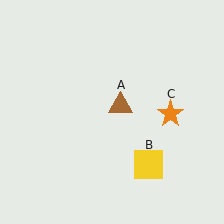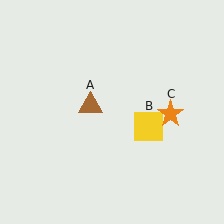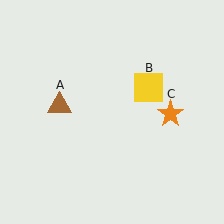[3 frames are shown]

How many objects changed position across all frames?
2 objects changed position: brown triangle (object A), yellow square (object B).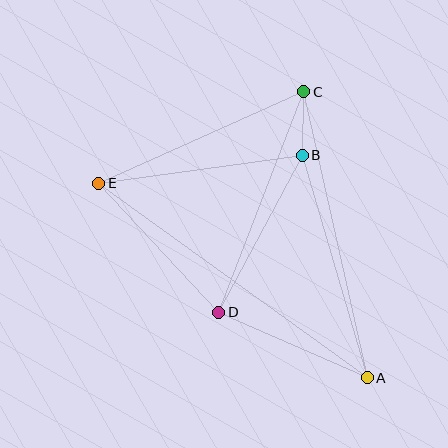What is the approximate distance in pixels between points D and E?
The distance between D and E is approximately 176 pixels.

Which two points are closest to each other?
Points B and C are closest to each other.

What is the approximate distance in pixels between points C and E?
The distance between C and E is approximately 225 pixels.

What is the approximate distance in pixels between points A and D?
The distance between A and D is approximately 162 pixels.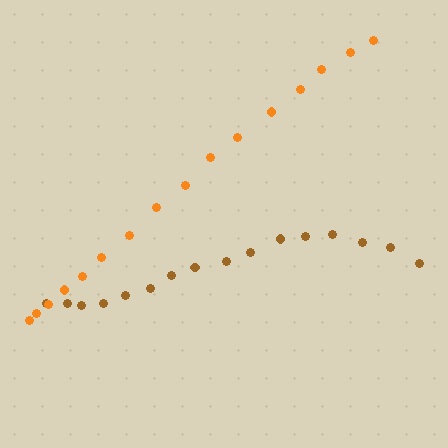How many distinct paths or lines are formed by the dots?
There are 2 distinct paths.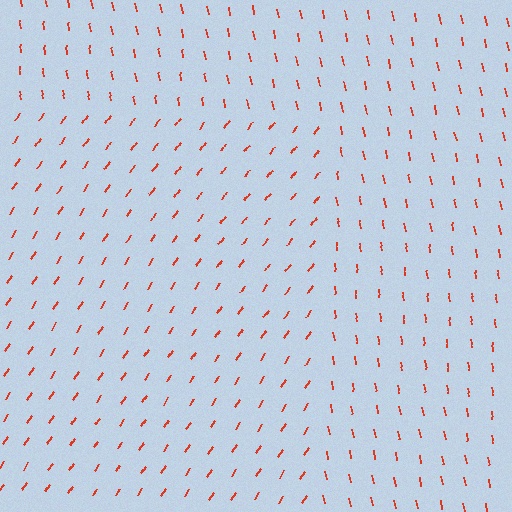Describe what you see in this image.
The image is filled with small red line segments. A rectangle region in the image has lines oriented differently from the surrounding lines, creating a visible texture boundary.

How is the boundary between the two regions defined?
The boundary is defined purely by a change in line orientation (approximately 45 degrees difference). All lines are the same color and thickness.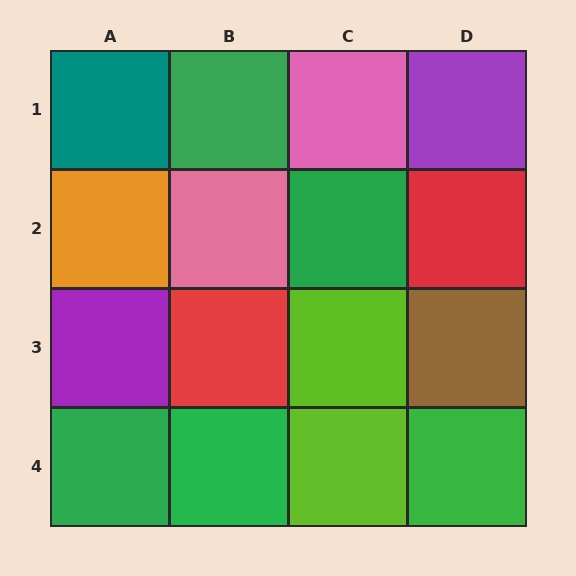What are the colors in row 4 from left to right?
Green, green, lime, green.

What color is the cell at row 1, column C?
Pink.